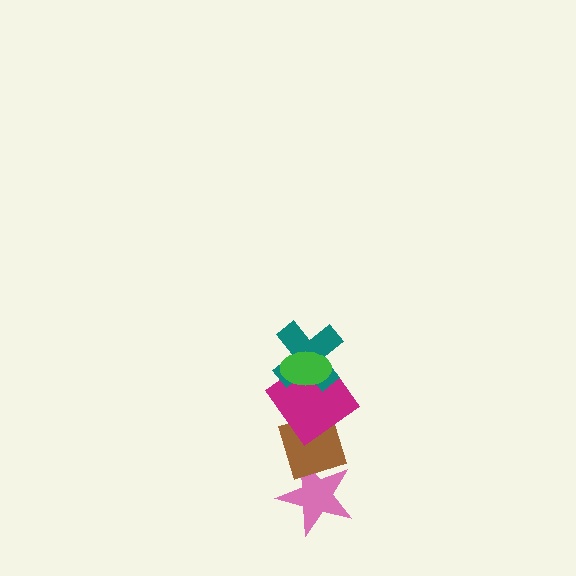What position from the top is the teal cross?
The teal cross is 2nd from the top.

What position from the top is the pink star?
The pink star is 5th from the top.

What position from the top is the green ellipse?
The green ellipse is 1st from the top.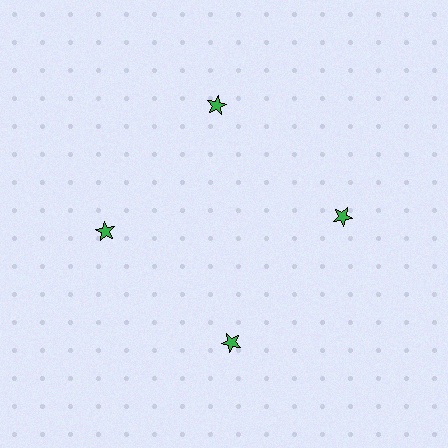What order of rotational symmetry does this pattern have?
This pattern has 4-fold rotational symmetry.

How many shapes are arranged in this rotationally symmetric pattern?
There are 4 shapes, arranged in 4 groups of 1.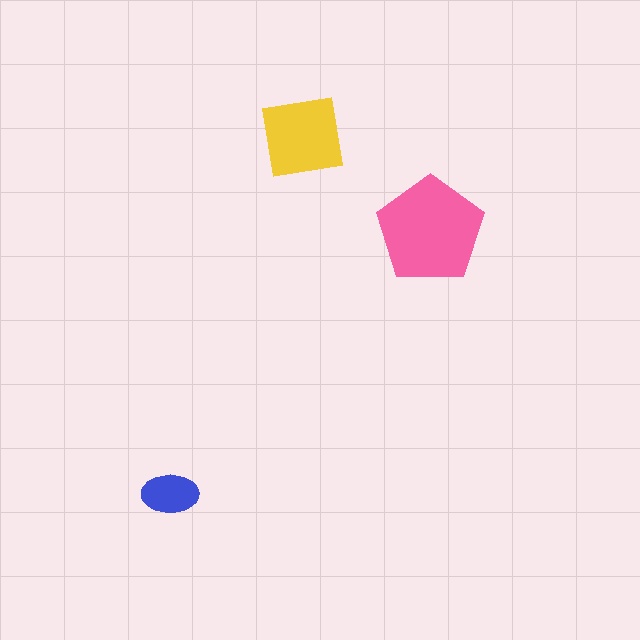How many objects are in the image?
There are 3 objects in the image.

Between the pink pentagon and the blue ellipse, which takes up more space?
The pink pentagon.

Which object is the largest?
The pink pentagon.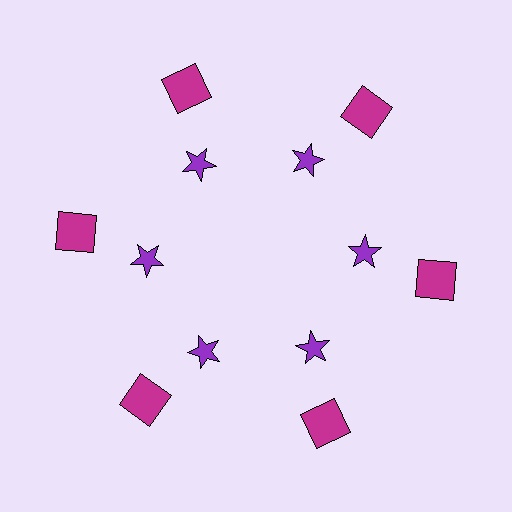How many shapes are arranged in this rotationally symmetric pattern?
There are 12 shapes, arranged in 6 groups of 2.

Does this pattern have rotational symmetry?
Yes, this pattern has 6-fold rotational symmetry. It looks the same after rotating 60 degrees around the center.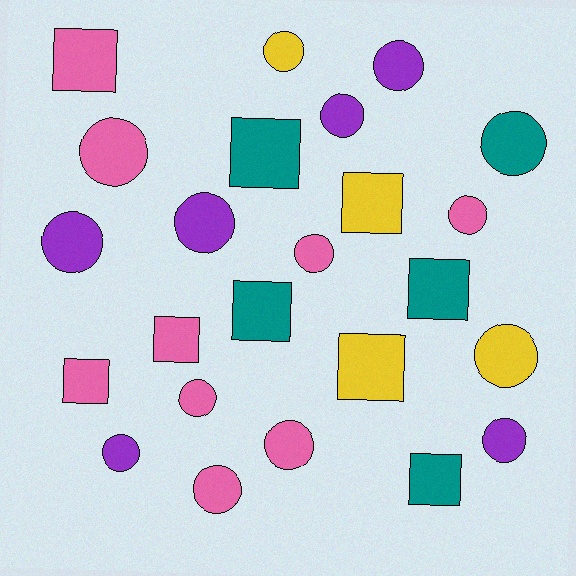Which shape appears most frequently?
Circle, with 15 objects.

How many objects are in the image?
There are 24 objects.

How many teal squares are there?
There are 4 teal squares.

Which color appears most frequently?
Pink, with 9 objects.